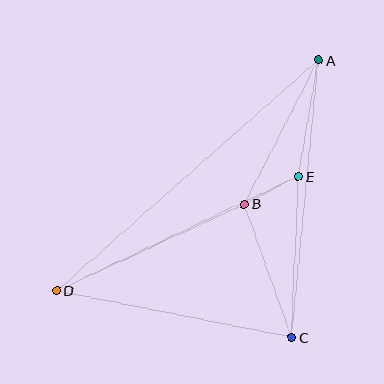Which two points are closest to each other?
Points B and E are closest to each other.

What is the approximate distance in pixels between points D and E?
The distance between D and E is approximately 267 pixels.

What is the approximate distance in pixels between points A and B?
The distance between A and B is approximately 162 pixels.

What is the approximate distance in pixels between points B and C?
The distance between B and C is approximately 141 pixels.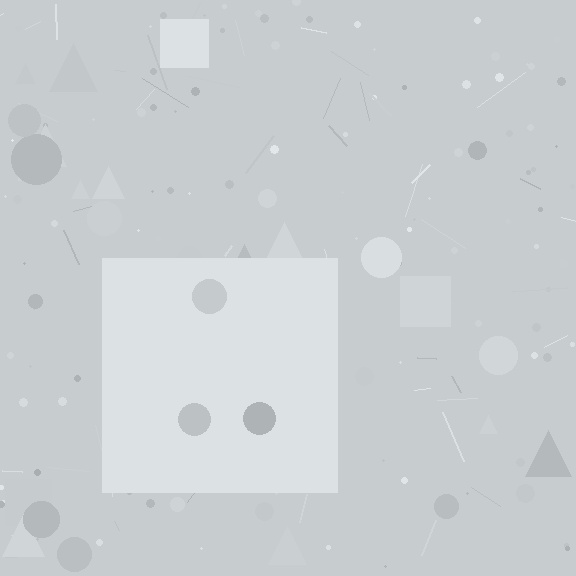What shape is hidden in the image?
A square is hidden in the image.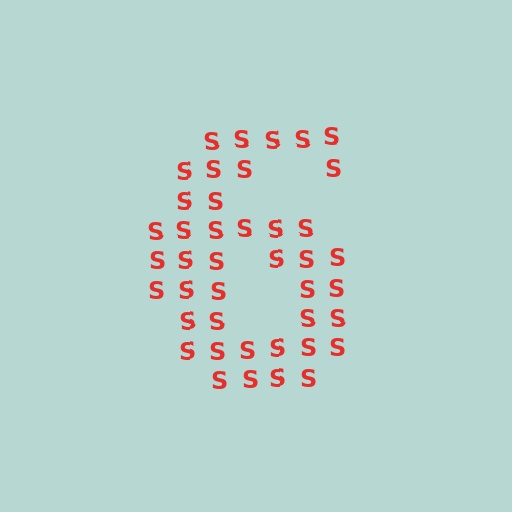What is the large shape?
The large shape is the digit 6.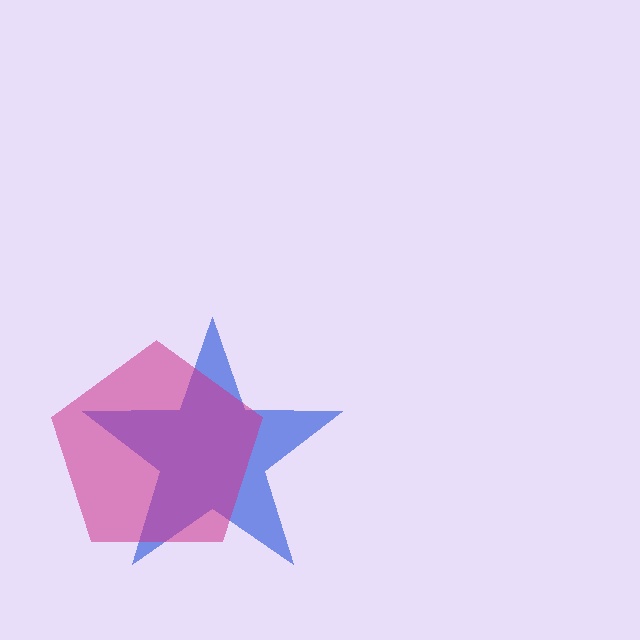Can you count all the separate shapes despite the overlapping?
Yes, there are 2 separate shapes.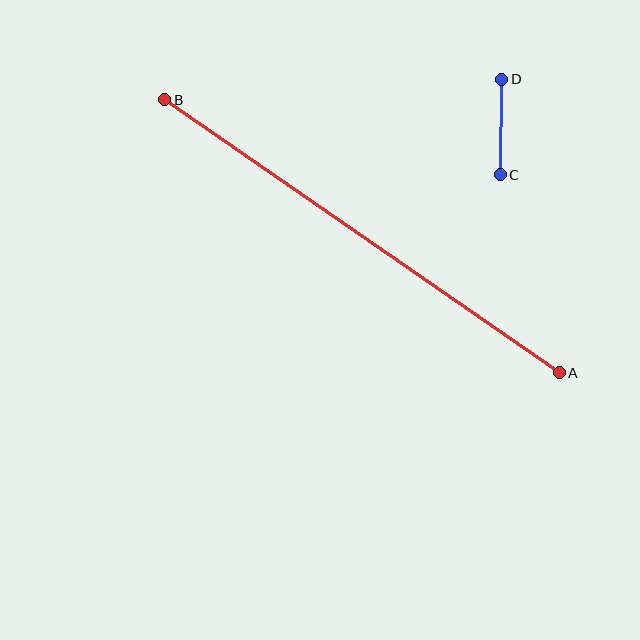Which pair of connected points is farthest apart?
Points A and B are farthest apart.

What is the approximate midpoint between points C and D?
The midpoint is at approximately (501, 127) pixels.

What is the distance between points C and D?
The distance is approximately 96 pixels.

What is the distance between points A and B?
The distance is approximately 479 pixels.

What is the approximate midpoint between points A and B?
The midpoint is at approximately (362, 236) pixels.